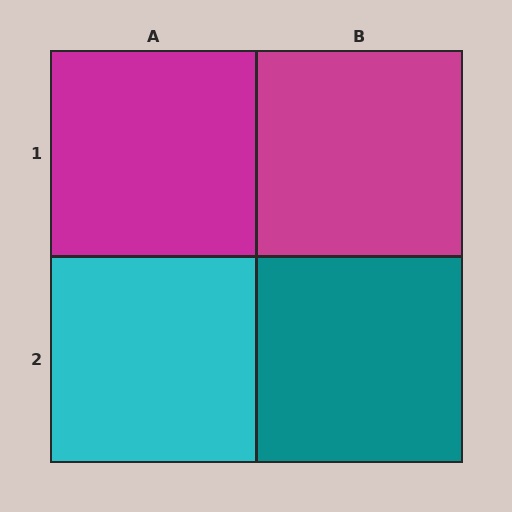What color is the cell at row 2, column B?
Teal.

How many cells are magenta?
2 cells are magenta.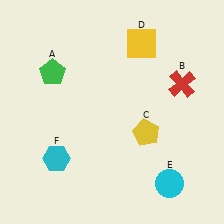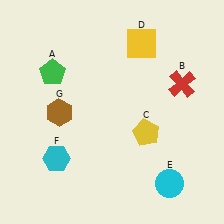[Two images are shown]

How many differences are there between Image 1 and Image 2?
There is 1 difference between the two images.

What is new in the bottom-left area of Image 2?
A brown hexagon (G) was added in the bottom-left area of Image 2.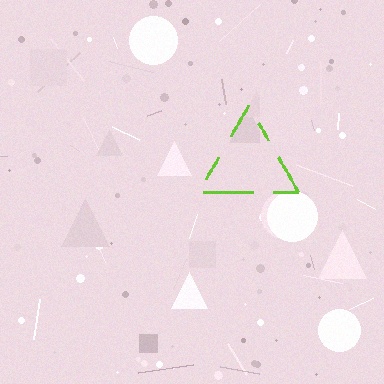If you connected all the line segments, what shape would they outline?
They would outline a triangle.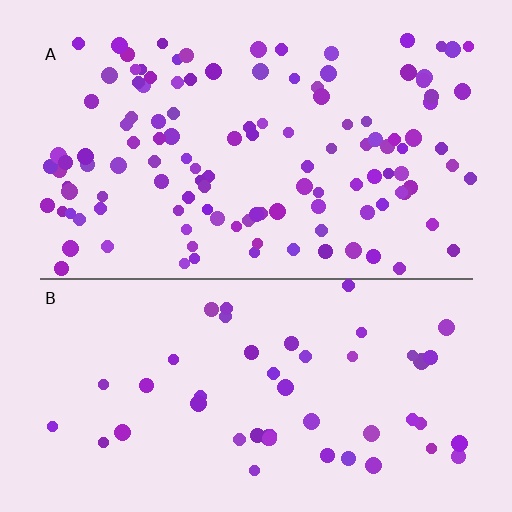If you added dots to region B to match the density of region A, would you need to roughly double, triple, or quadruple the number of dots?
Approximately double.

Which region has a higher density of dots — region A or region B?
A (the top).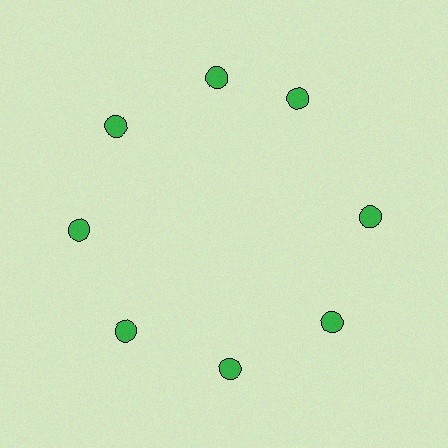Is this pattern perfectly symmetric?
No. The 8 green circles are arranged in a ring, but one element near the 2 o'clock position is rotated out of alignment along the ring, breaking the 8-fold rotational symmetry.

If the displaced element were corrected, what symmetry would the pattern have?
It would have 8-fold rotational symmetry — the pattern would map onto itself every 45 degrees.